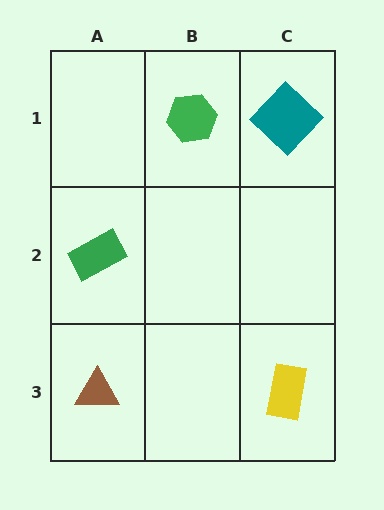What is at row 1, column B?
A green hexagon.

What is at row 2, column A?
A green rectangle.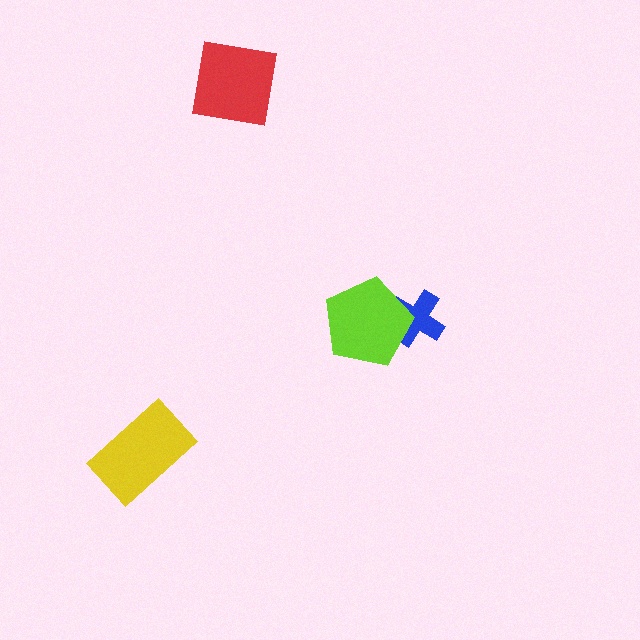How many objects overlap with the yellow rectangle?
0 objects overlap with the yellow rectangle.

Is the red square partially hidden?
No, no other shape covers it.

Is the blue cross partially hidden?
Yes, it is partially covered by another shape.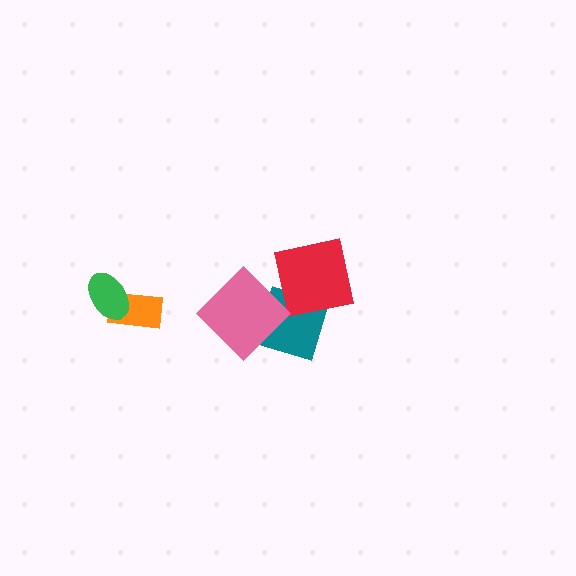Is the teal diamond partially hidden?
Yes, it is partially covered by another shape.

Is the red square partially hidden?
Yes, it is partially covered by another shape.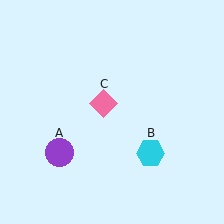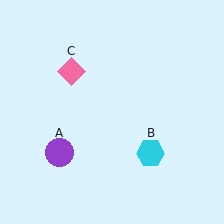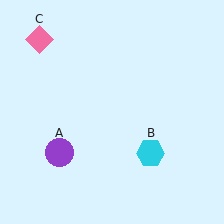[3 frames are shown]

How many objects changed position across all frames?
1 object changed position: pink diamond (object C).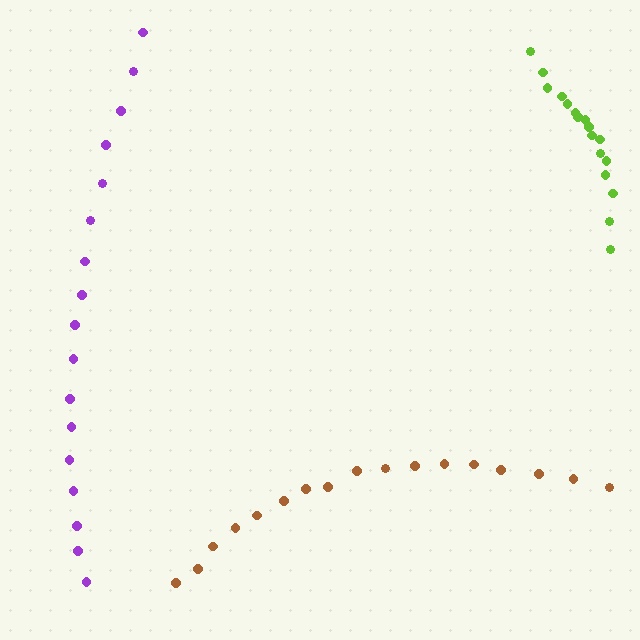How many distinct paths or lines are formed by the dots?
There are 3 distinct paths.